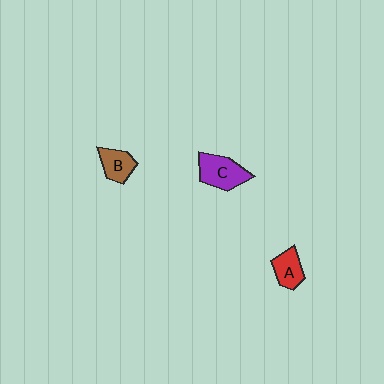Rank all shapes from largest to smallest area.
From largest to smallest: C (purple), A (red), B (brown).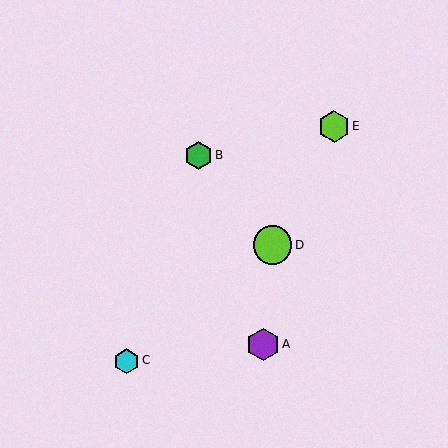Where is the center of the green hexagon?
The center of the green hexagon is at (198, 156).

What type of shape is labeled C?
Shape C is a cyan hexagon.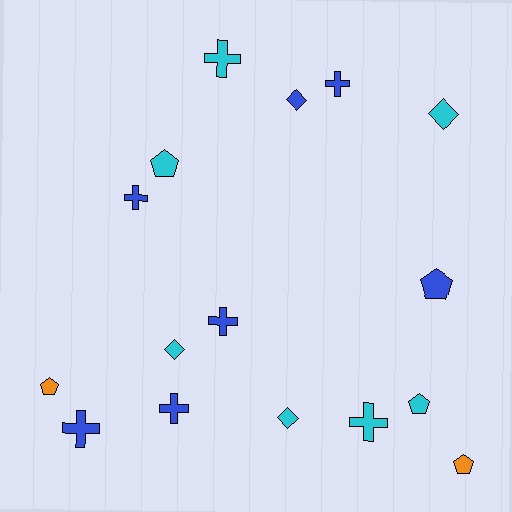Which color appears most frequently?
Cyan, with 7 objects.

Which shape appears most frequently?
Cross, with 7 objects.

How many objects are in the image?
There are 16 objects.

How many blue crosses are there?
There are 5 blue crosses.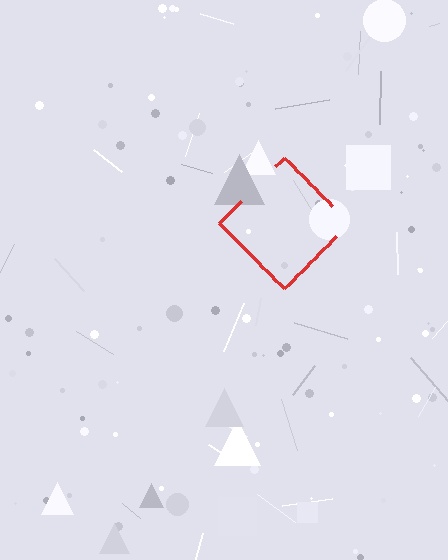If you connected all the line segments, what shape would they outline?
They would outline a diamond.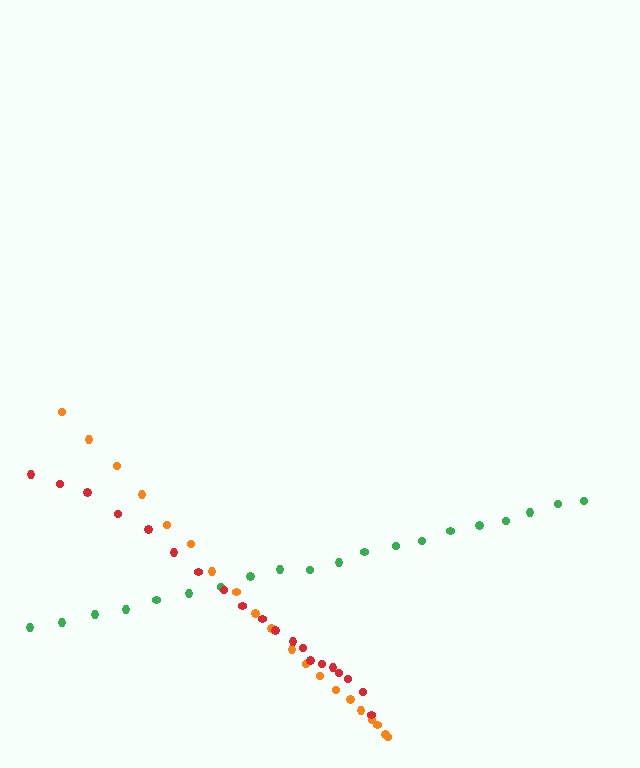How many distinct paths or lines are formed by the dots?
There are 3 distinct paths.